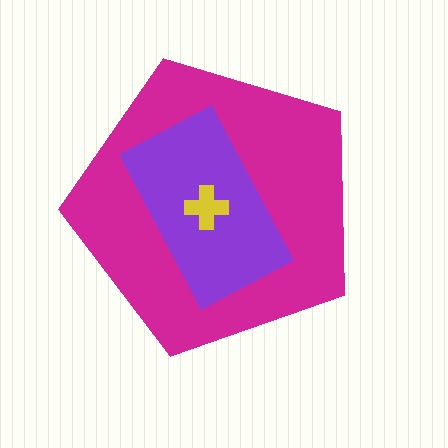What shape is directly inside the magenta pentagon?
The purple rectangle.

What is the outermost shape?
The magenta pentagon.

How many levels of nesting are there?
3.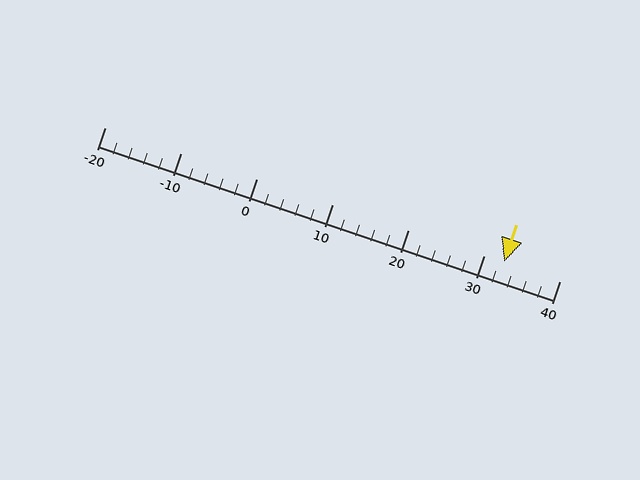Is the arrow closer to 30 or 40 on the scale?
The arrow is closer to 30.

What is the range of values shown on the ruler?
The ruler shows values from -20 to 40.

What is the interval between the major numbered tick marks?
The major tick marks are spaced 10 units apart.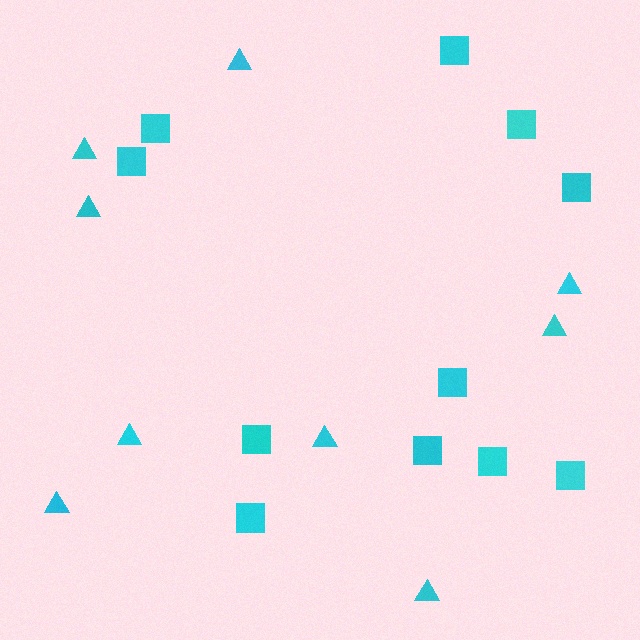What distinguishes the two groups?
There are 2 groups: one group of triangles (9) and one group of squares (11).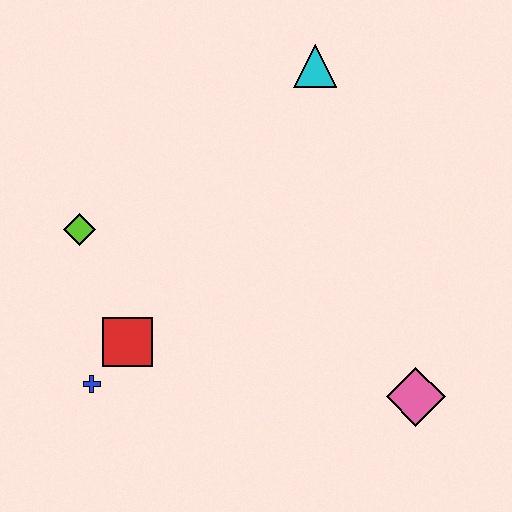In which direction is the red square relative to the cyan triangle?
The red square is below the cyan triangle.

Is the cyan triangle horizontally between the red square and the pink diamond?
Yes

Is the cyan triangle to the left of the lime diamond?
No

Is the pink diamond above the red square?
No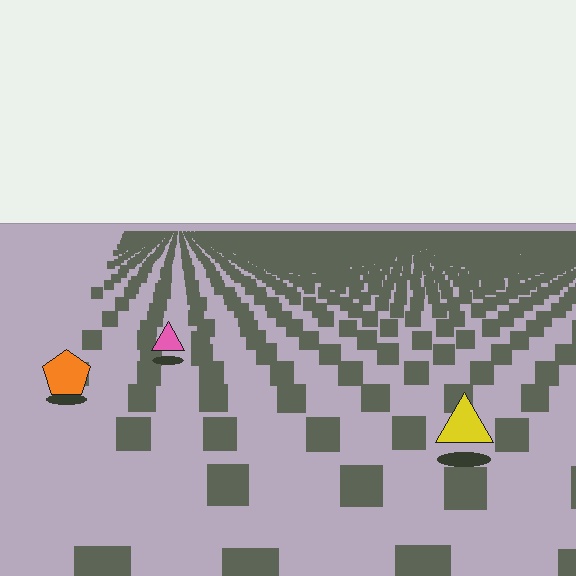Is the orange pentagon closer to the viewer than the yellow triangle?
No. The yellow triangle is closer — you can tell from the texture gradient: the ground texture is coarser near it.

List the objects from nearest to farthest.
From nearest to farthest: the yellow triangle, the orange pentagon, the pink triangle.